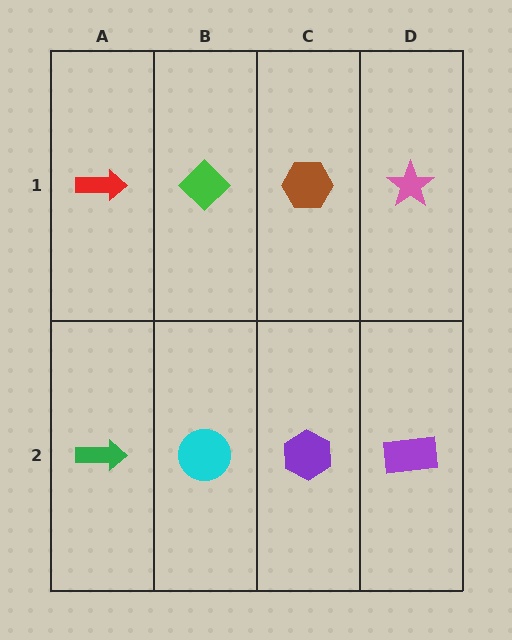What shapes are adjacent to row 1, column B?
A cyan circle (row 2, column B), a red arrow (row 1, column A), a brown hexagon (row 1, column C).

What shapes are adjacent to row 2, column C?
A brown hexagon (row 1, column C), a cyan circle (row 2, column B), a purple rectangle (row 2, column D).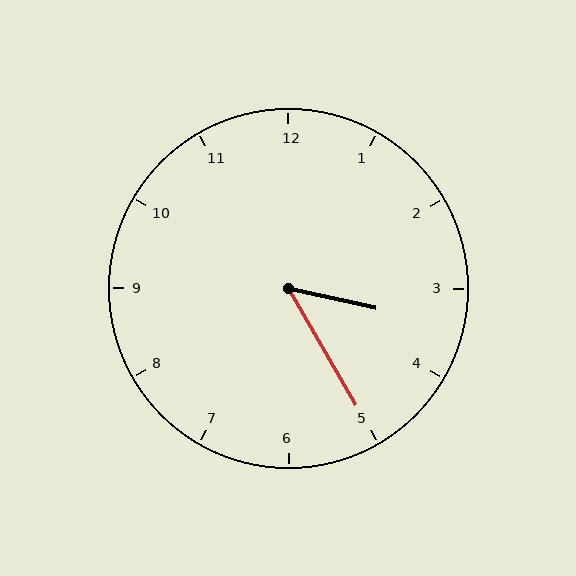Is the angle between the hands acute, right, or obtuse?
It is acute.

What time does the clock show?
3:25.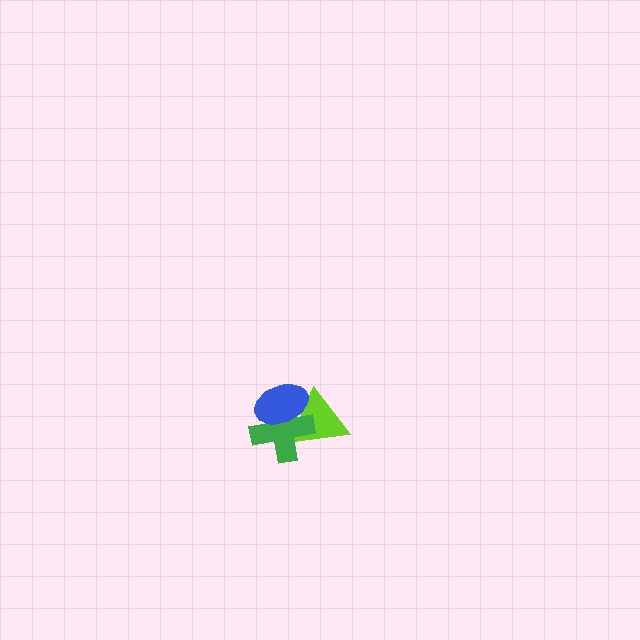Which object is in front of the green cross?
The blue ellipse is in front of the green cross.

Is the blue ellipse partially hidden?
No, no other shape covers it.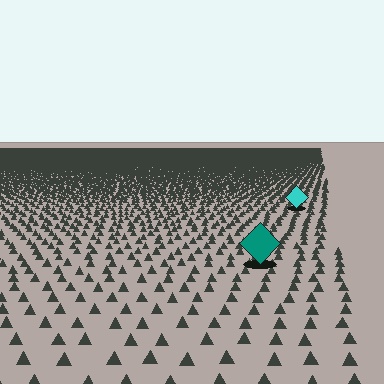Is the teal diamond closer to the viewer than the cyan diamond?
Yes. The teal diamond is closer — you can tell from the texture gradient: the ground texture is coarser near it.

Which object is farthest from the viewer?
The cyan diamond is farthest from the viewer. It appears smaller and the ground texture around it is denser.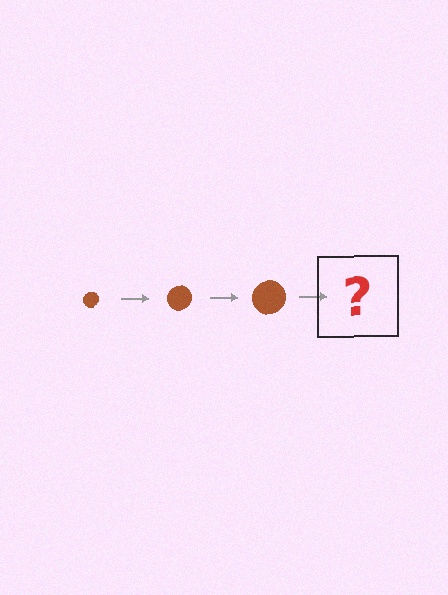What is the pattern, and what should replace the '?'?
The pattern is that the circle gets progressively larger each step. The '?' should be a brown circle, larger than the previous one.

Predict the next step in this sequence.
The next step is a brown circle, larger than the previous one.